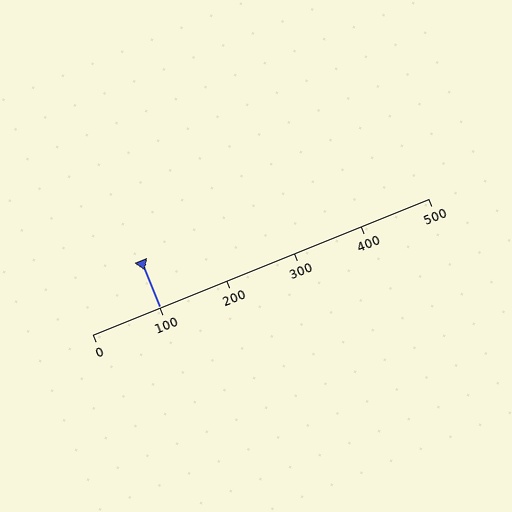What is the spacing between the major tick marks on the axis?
The major ticks are spaced 100 apart.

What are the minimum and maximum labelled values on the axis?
The axis runs from 0 to 500.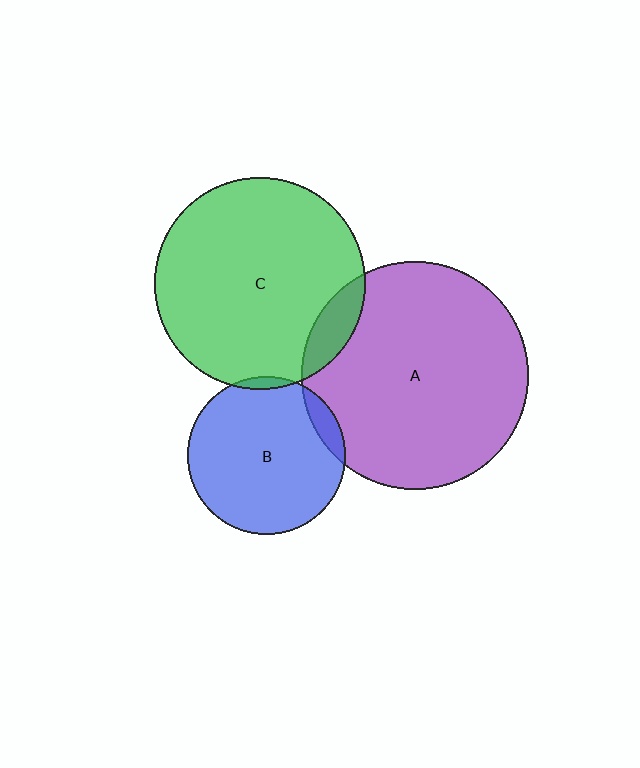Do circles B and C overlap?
Yes.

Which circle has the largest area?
Circle A (purple).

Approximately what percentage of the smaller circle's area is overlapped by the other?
Approximately 5%.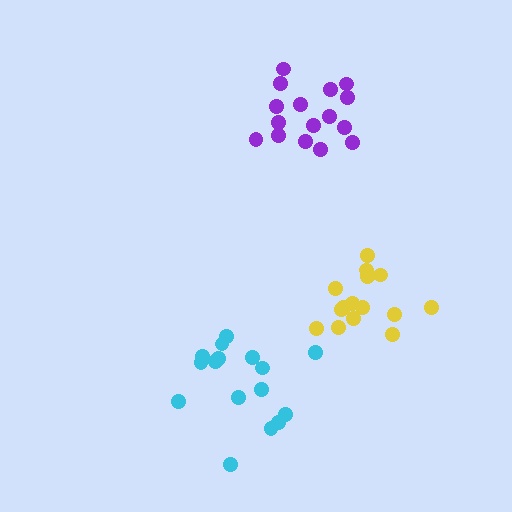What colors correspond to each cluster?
The clusters are colored: cyan, purple, yellow.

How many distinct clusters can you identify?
There are 3 distinct clusters.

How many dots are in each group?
Group 1: 16 dots, Group 2: 16 dots, Group 3: 16 dots (48 total).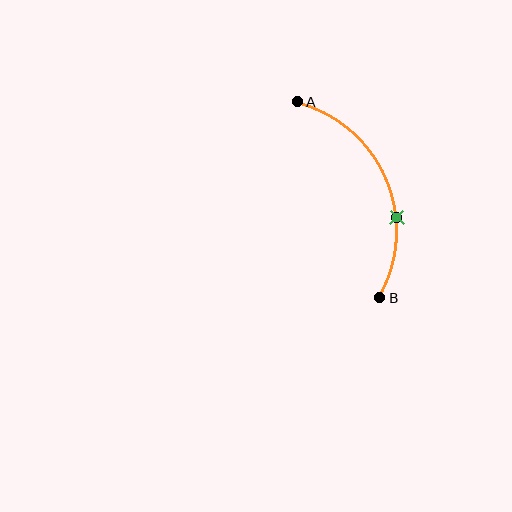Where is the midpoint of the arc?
The arc midpoint is the point on the curve farthest from the straight line joining A and B. It sits to the right of that line.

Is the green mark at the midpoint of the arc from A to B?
No. The green mark lies on the arc but is closer to endpoint B. The arc midpoint would be at the point on the curve equidistant along the arc from both A and B.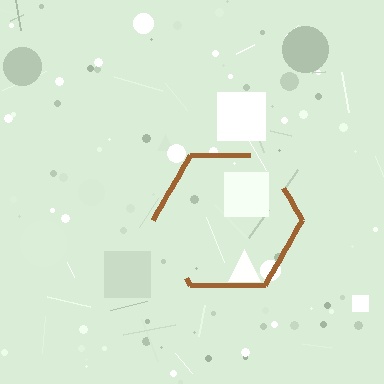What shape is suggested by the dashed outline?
The dashed outline suggests a hexagon.